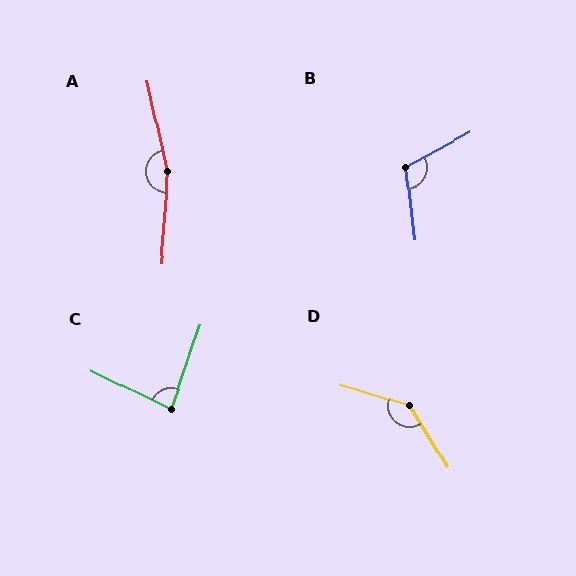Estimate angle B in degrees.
Approximately 112 degrees.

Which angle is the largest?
A, at approximately 163 degrees.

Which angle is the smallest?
C, at approximately 82 degrees.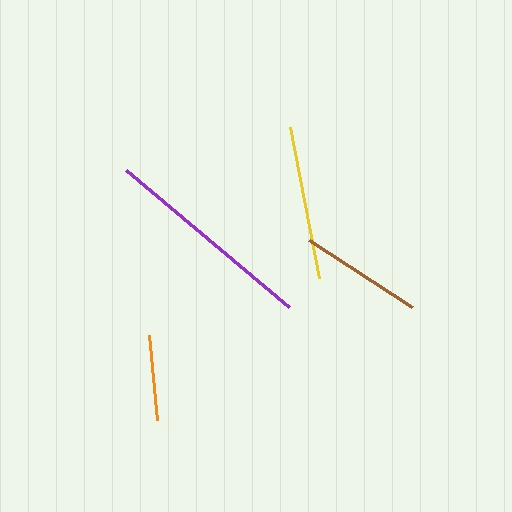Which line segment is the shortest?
The orange line is the shortest at approximately 85 pixels.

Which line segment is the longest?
The purple line is the longest at approximately 213 pixels.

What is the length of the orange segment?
The orange segment is approximately 85 pixels long.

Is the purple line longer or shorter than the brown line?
The purple line is longer than the brown line.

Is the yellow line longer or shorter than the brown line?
The yellow line is longer than the brown line.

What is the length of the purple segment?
The purple segment is approximately 213 pixels long.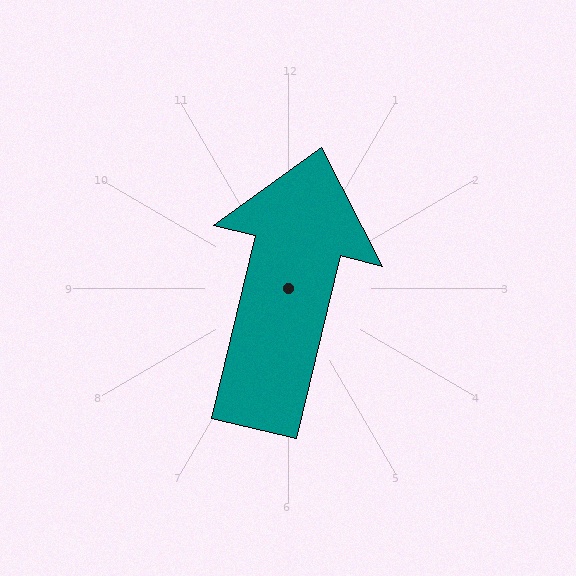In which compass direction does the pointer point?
North.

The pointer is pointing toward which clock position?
Roughly 12 o'clock.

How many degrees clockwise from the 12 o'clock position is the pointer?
Approximately 14 degrees.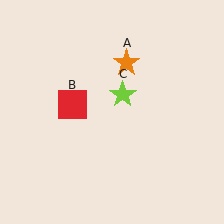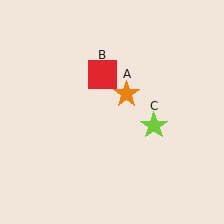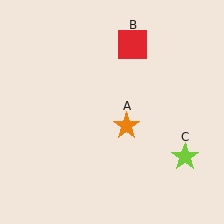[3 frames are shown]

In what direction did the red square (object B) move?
The red square (object B) moved up and to the right.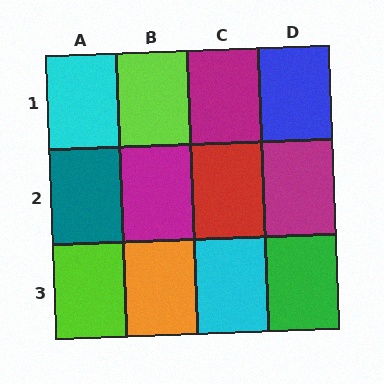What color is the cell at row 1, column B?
Lime.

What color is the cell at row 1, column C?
Magenta.